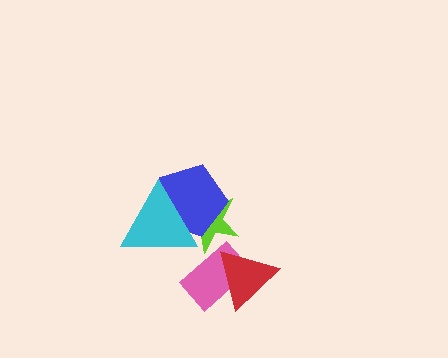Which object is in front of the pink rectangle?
The red triangle is in front of the pink rectangle.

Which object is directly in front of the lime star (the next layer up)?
The pink rectangle is directly in front of the lime star.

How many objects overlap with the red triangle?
1 object overlaps with the red triangle.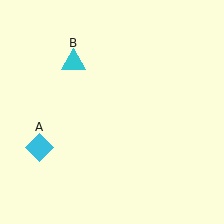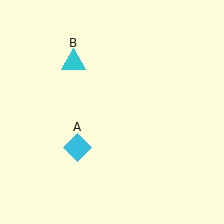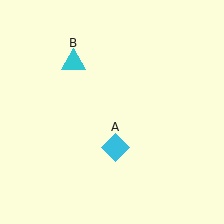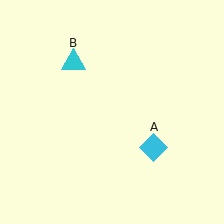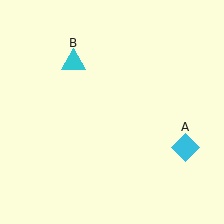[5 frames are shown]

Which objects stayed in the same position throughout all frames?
Cyan triangle (object B) remained stationary.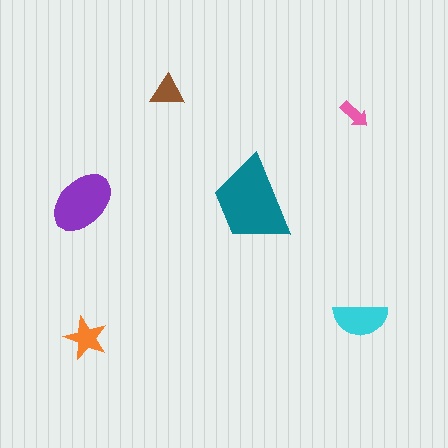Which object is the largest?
The teal trapezoid.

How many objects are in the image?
There are 6 objects in the image.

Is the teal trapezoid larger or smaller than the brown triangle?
Larger.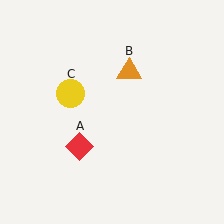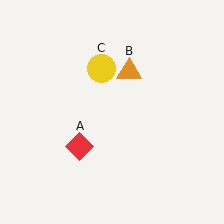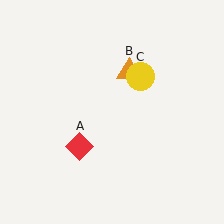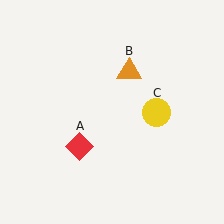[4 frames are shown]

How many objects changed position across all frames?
1 object changed position: yellow circle (object C).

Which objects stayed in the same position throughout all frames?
Red diamond (object A) and orange triangle (object B) remained stationary.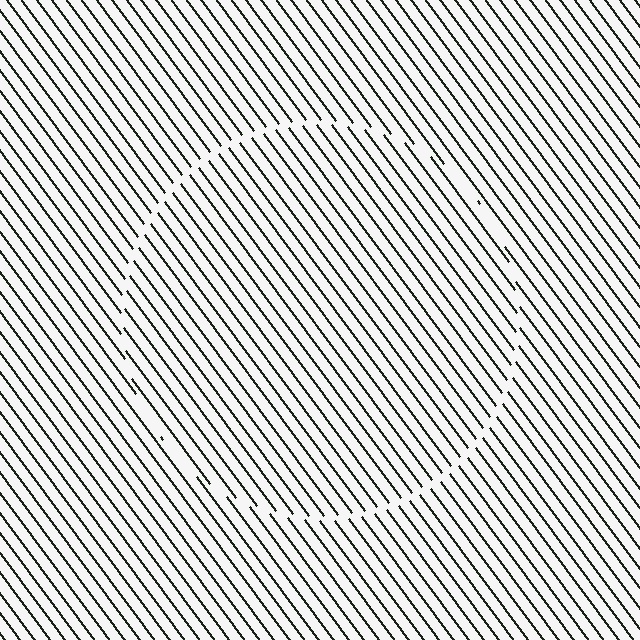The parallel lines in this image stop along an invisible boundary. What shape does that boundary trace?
An illusory circle. The interior of the shape contains the same grating, shifted by half a period — the contour is defined by the phase discontinuity where line-ends from the inner and outer gratings abut.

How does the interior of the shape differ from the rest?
The interior of the shape contains the same grating, shifted by half a period — the contour is defined by the phase discontinuity where line-ends from the inner and outer gratings abut.